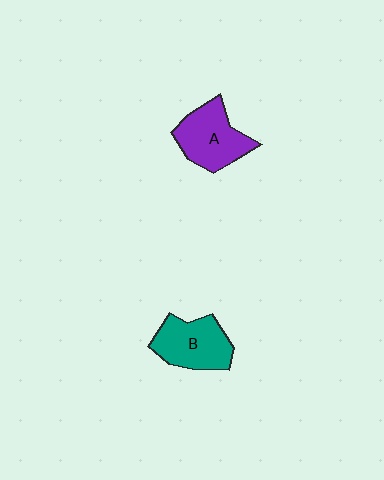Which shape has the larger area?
Shape A (purple).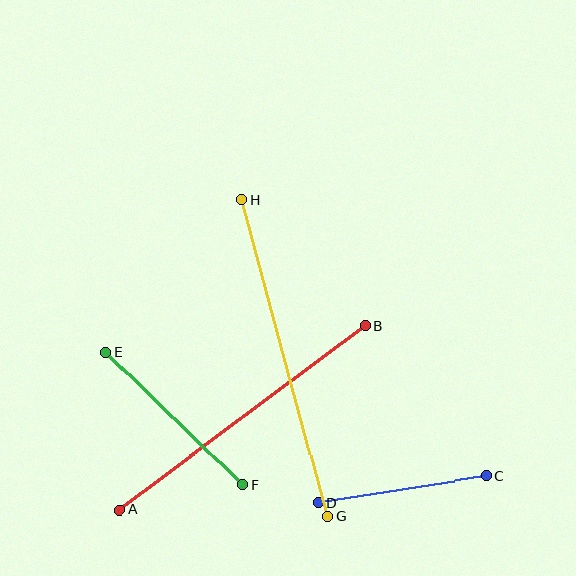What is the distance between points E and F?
The distance is approximately 190 pixels.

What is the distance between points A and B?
The distance is approximately 307 pixels.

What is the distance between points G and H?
The distance is approximately 328 pixels.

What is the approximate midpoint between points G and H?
The midpoint is at approximately (284, 358) pixels.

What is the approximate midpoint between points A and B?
The midpoint is at approximately (242, 418) pixels.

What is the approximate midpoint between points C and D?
The midpoint is at approximately (402, 489) pixels.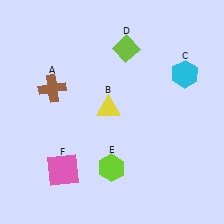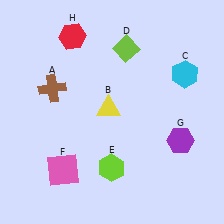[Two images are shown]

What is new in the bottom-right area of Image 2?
A purple hexagon (G) was added in the bottom-right area of Image 2.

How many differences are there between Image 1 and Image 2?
There are 2 differences between the two images.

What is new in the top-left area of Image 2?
A red hexagon (H) was added in the top-left area of Image 2.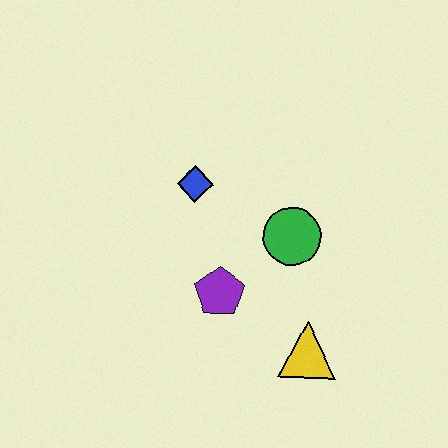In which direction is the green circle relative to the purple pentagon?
The green circle is to the right of the purple pentagon.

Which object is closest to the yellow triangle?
The purple pentagon is closest to the yellow triangle.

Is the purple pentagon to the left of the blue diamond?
No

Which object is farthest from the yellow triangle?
The blue diamond is farthest from the yellow triangle.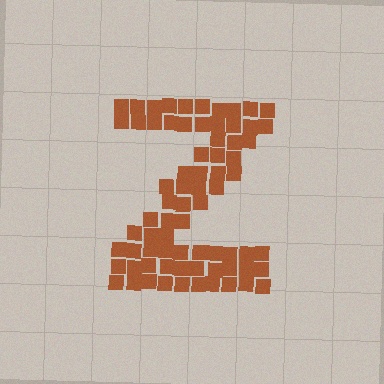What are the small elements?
The small elements are squares.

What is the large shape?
The large shape is the letter Z.